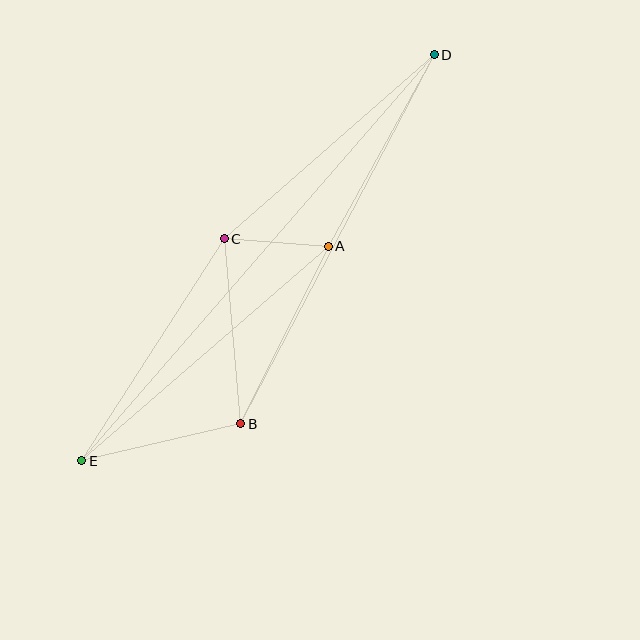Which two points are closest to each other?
Points A and C are closest to each other.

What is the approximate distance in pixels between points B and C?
The distance between B and C is approximately 185 pixels.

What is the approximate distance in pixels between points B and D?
The distance between B and D is approximately 417 pixels.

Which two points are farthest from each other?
Points D and E are farthest from each other.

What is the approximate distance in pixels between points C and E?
The distance between C and E is approximately 264 pixels.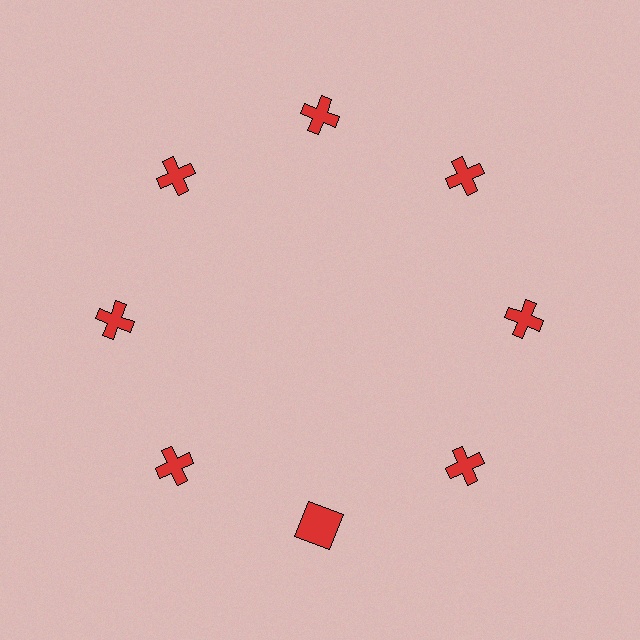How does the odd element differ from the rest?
It has a different shape: square instead of cross.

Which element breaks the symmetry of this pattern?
The red square at roughly the 6 o'clock position breaks the symmetry. All other shapes are red crosses.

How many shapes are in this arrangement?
There are 8 shapes arranged in a ring pattern.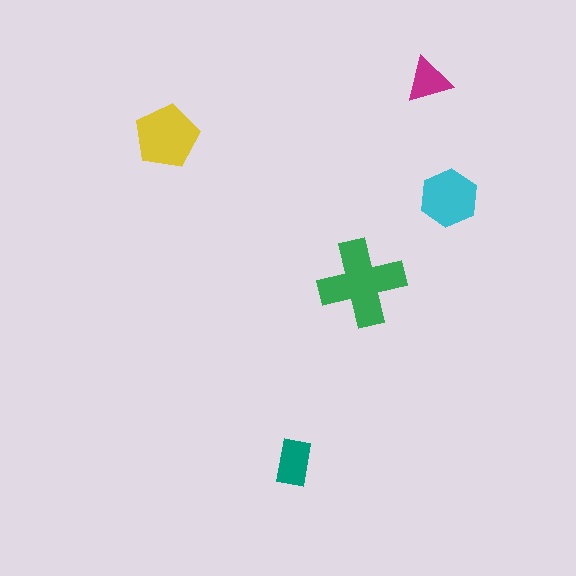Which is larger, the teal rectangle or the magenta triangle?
The teal rectangle.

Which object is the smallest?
The magenta triangle.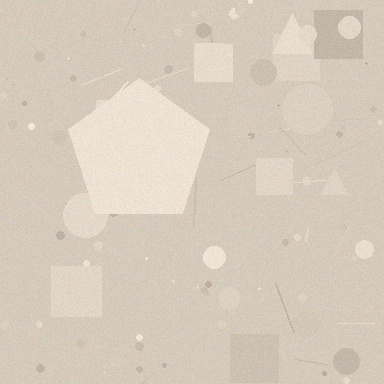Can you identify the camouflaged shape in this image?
The camouflaged shape is a pentagon.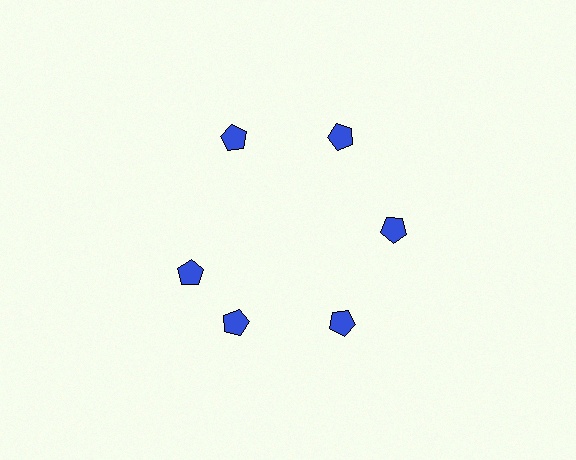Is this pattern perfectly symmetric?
No. The 6 blue pentagons are arranged in a ring, but one element near the 9 o'clock position is rotated out of alignment along the ring, breaking the 6-fold rotational symmetry.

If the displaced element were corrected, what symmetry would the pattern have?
It would have 6-fold rotational symmetry — the pattern would map onto itself every 60 degrees.